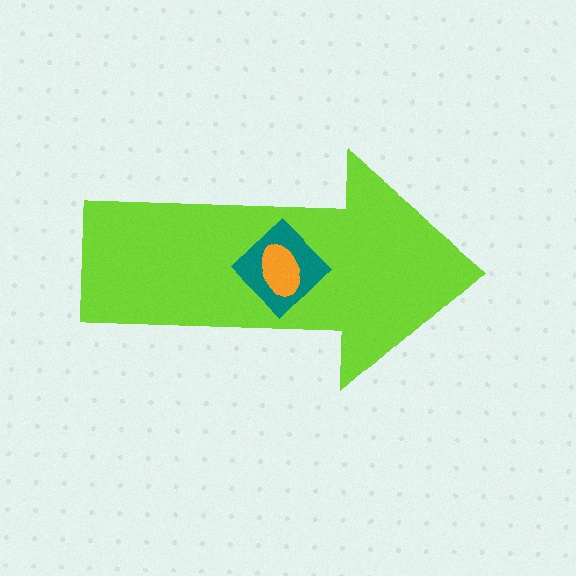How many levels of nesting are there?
3.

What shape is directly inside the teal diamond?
The orange ellipse.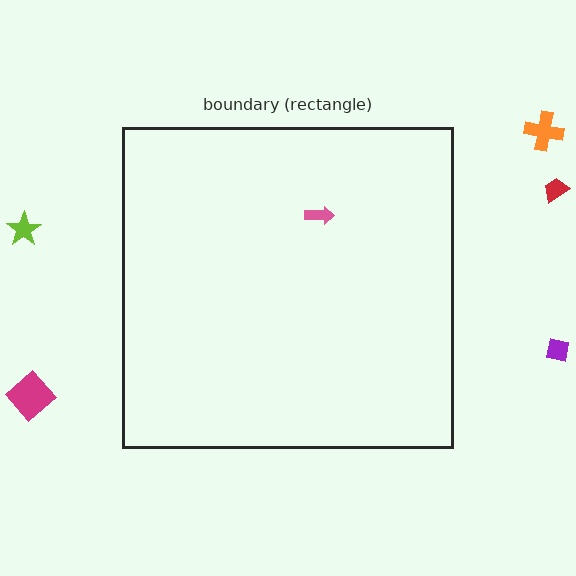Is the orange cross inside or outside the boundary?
Outside.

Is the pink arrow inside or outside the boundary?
Inside.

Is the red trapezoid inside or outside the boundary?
Outside.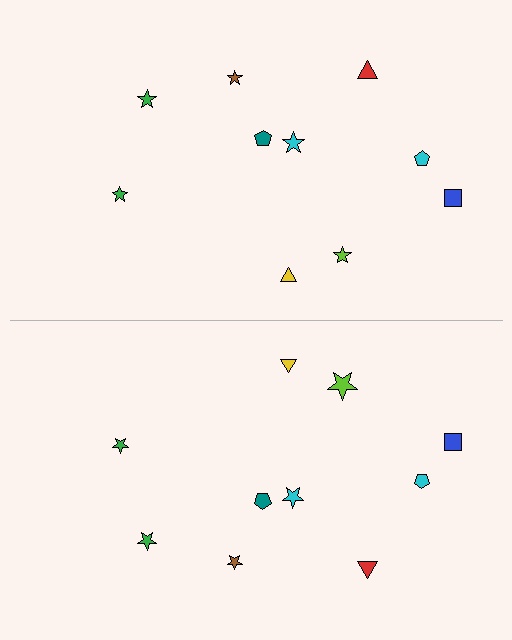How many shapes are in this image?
There are 20 shapes in this image.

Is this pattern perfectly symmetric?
No, the pattern is not perfectly symmetric. The lime star on the bottom side has a different size than its mirror counterpart.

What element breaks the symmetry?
The lime star on the bottom side has a different size than its mirror counterpart.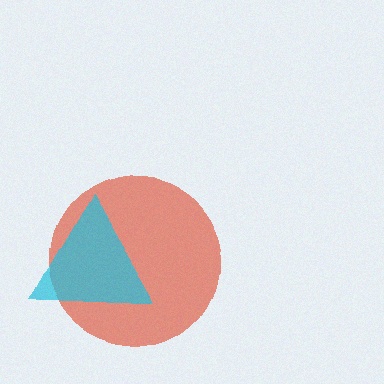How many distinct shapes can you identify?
There are 2 distinct shapes: a red circle, a cyan triangle.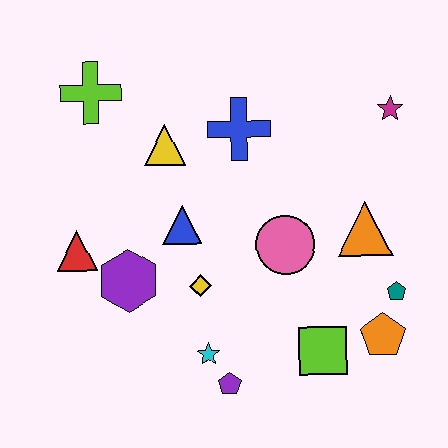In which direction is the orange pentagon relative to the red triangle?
The orange pentagon is to the right of the red triangle.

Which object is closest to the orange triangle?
The teal pentagon is closest to the orange triangle.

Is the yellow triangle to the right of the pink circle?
No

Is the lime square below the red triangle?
Yes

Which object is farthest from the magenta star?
The red triangle is farthest from the magenta star.